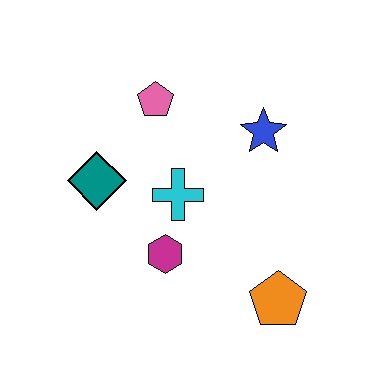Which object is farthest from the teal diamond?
The orange pentagon is farthest from the teal diamond.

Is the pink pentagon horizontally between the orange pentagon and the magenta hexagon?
No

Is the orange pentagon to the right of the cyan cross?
Yes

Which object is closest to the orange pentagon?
The magenta hexagon is closest to the orange pentagon.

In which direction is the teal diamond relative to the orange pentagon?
The teal diamond is to the left of the orange pentagon.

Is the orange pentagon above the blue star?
No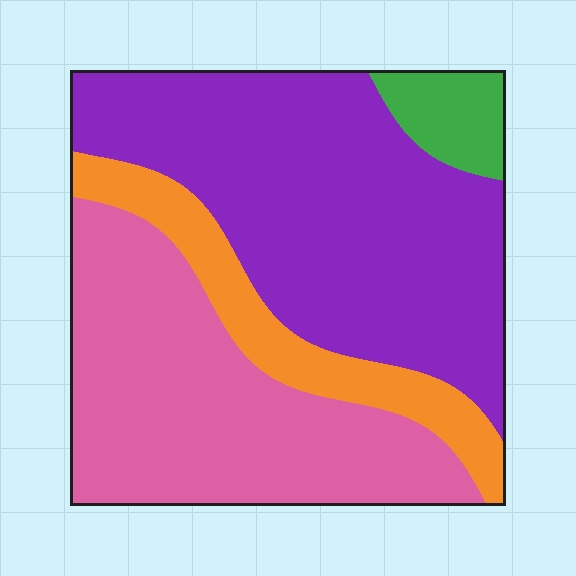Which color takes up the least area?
Green, at roughly 5%.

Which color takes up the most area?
Purple, at roughly 45%.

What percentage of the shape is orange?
Orange takes up about one eighth (1/8) of the shape.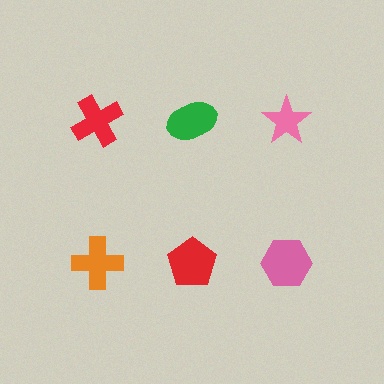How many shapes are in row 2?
3 shapes.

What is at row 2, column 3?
A pink hexagon.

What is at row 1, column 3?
A pink star.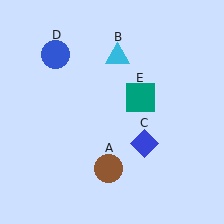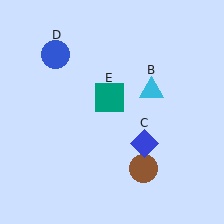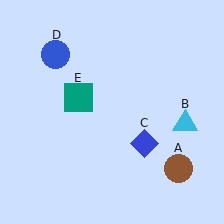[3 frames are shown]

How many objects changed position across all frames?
3 objects changed position: brown circle (object A), cyan triangle (object B), teal square (object E).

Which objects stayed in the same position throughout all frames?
Blue diamond (object C) and blue circle (object D) remained stationary.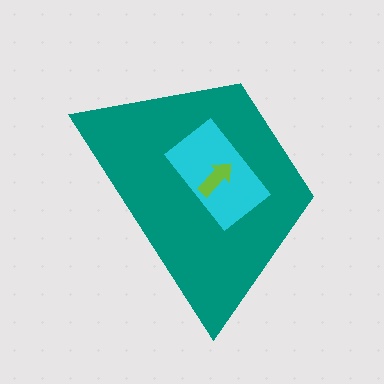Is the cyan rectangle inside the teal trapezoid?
Yes.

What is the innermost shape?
The lime arrow.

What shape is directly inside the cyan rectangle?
The lime arrow.